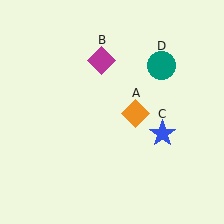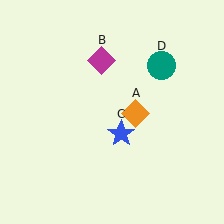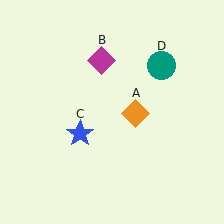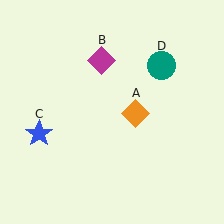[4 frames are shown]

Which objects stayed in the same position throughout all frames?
Orange diamond (object A) and magenta diamond (object B) and teal circle (object D) remained stationary.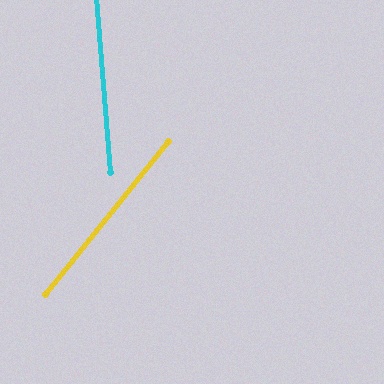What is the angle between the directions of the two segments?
Approximately 43 degrees.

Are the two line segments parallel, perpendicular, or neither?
Neither parallel nor perpendicular — they differ by about 43°.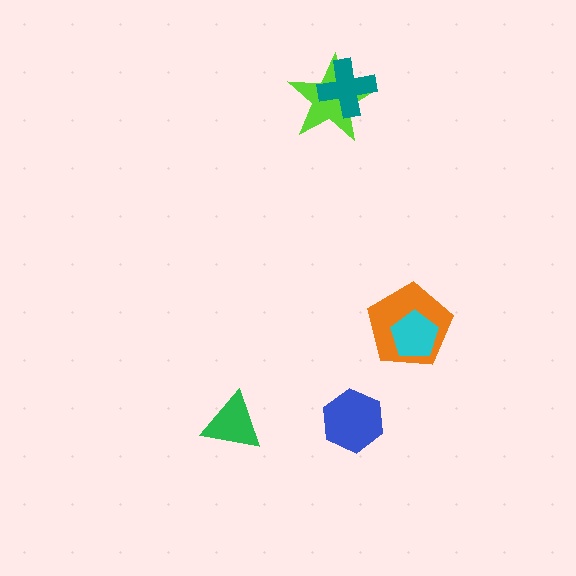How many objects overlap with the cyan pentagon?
1 object overlaps with the cyan pentagon.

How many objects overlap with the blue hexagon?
0 objects overlap with the blue hexagon.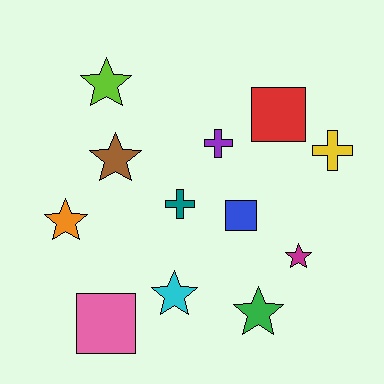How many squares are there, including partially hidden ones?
There are 3 squares.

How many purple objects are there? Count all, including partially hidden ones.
There is 1 purple object.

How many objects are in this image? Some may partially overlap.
There are 12 objects.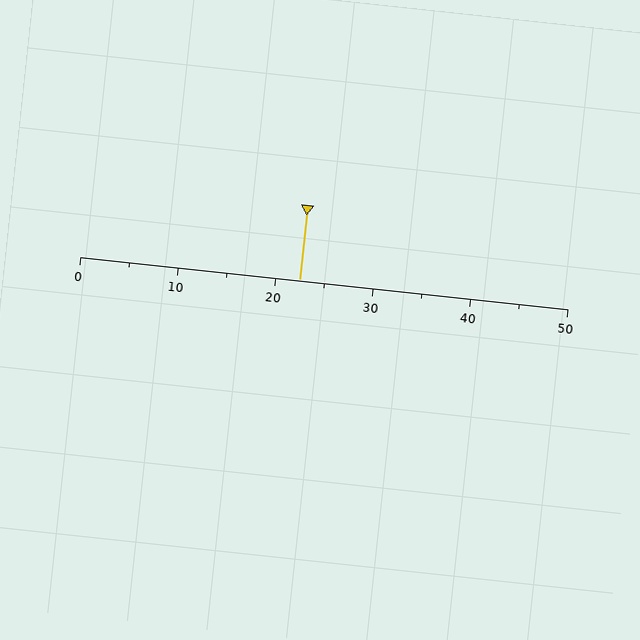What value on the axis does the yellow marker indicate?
The marker indicates approximately 22.5.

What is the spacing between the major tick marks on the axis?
The major ticks are spaced 10 apart.